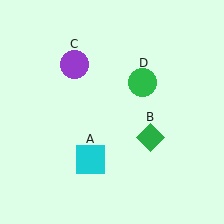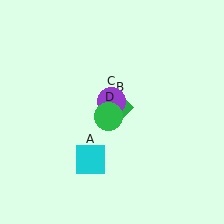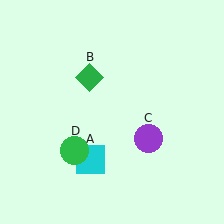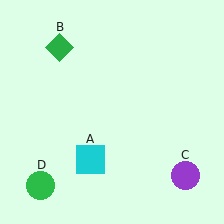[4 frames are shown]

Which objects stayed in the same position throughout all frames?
Cyan square (object A) remained stationary.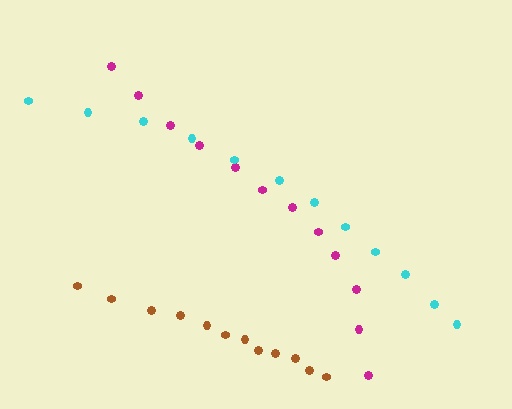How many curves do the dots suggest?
There are 3 distinct paths.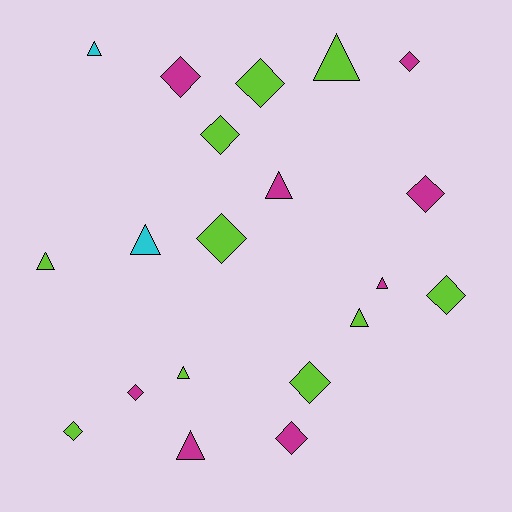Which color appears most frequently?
Lime, with 10 objects.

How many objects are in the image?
There are 20 objects.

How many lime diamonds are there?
There are 6 lime diamonds.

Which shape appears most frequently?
Diamond, with 11 objects.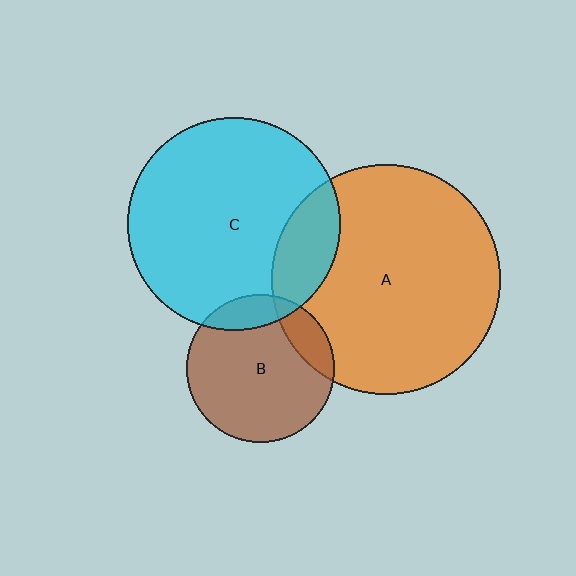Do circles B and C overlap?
Yes.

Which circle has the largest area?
Circle A (orange).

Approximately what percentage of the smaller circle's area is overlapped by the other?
Approximately 15%.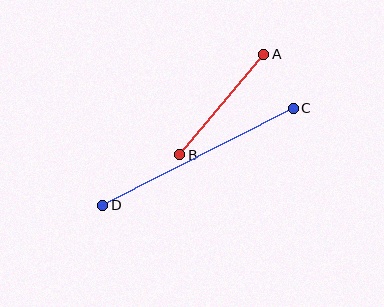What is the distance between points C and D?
The distance is approximately 214 pixels.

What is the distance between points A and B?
The distance is approximately 131 pixels.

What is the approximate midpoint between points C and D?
The midpoint is at approximately (198, 157) pixels.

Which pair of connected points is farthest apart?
Points C and D are farthest apart.